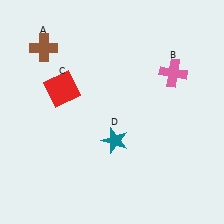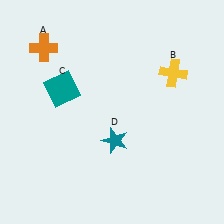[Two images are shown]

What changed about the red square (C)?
In Image 1, C is red. In Image 2, it changed to teal.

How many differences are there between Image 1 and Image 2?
There are 3 differences between the two images.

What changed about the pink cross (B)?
In Image 1, B is pink. In Image 2, it changed to yellow.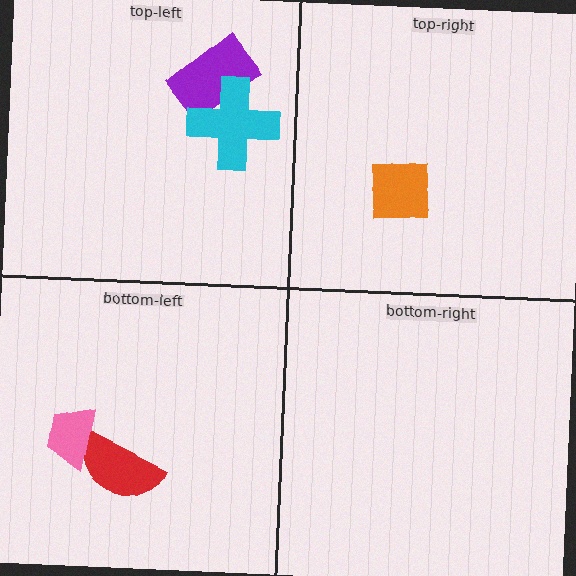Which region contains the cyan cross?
The top-left region.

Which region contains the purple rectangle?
The top-left region.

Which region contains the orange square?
The top-right region.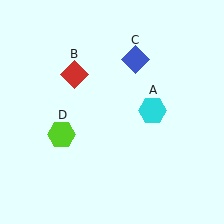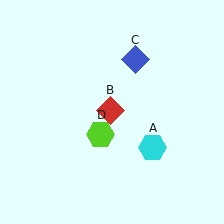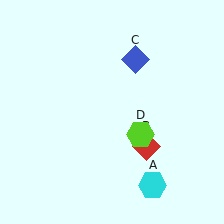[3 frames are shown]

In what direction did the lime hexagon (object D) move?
The lime hexagon (object D) moved right.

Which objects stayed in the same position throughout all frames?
Blue diamond (object C) remained stationary.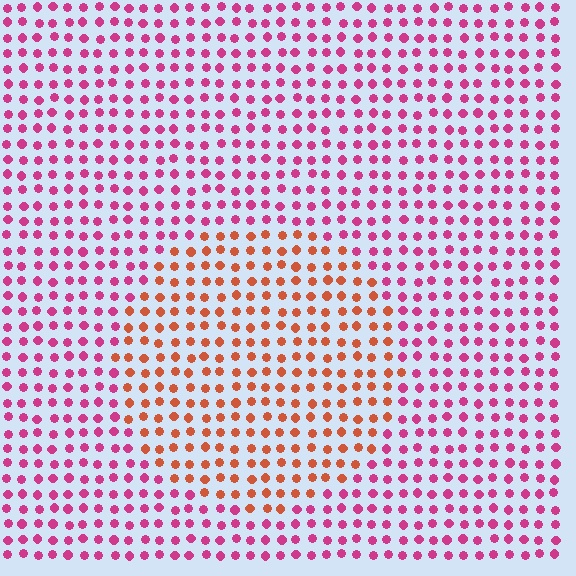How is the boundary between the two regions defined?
The boundary is defined purely by a slight shift in hue (about 45 degrees). Spacing, size, and orientation are identical on both sides.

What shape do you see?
I see a circle.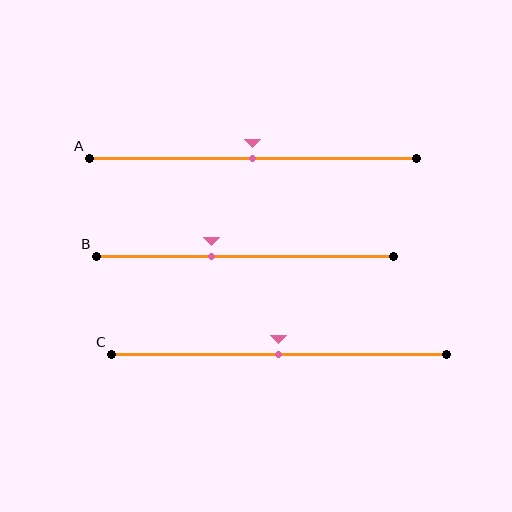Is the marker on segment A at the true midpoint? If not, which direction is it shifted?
Yes, the marker on segment A is at the true midpoint.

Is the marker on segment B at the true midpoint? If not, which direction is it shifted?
No, the marker on segment B is shifted to the left by about 11% of the segment length.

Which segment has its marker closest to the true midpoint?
Segment A has its marker closest to the true midpoint.